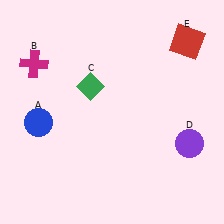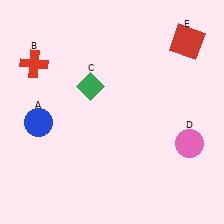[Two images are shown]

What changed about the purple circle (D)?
In Image 1, D is purple. In Image 2, it changed to pink.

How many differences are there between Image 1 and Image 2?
There are 2 differences between the two images.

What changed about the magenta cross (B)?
In Image 1, B is magenta. In Image 2, it changed to red.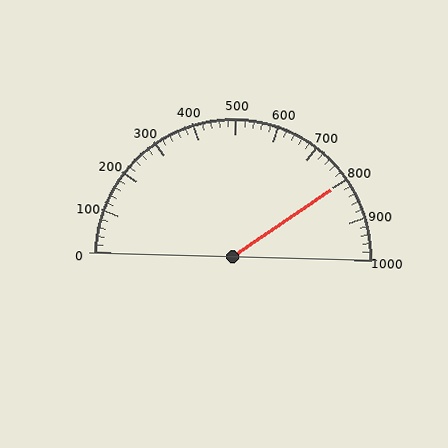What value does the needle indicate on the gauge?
The needle indicates approximately 800.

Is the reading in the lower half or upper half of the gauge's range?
The reading is in the upper half of the range (0 to 1000).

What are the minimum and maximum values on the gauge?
The gauge ranges from 0 to 1000.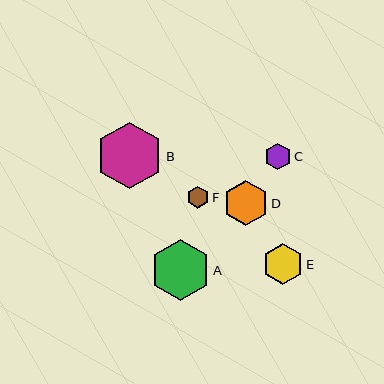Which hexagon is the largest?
Hexagon B is the largest with a size of approximately 67 pixels.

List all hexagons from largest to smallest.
From largest to smallest: B, A, D, E, C, F.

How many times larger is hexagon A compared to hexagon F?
Hexagon A is approximately 2.7 times the size of hexagon F.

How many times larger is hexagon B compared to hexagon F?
Hexagon B is approximately 3.0 times the size of hexagon F.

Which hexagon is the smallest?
Hexagon F is the smallest with a size of approximately 22 pixels.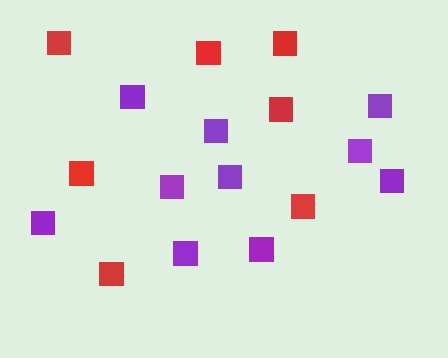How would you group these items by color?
There are 2 groups: one group of red squares (7) and one group of purple squares (10).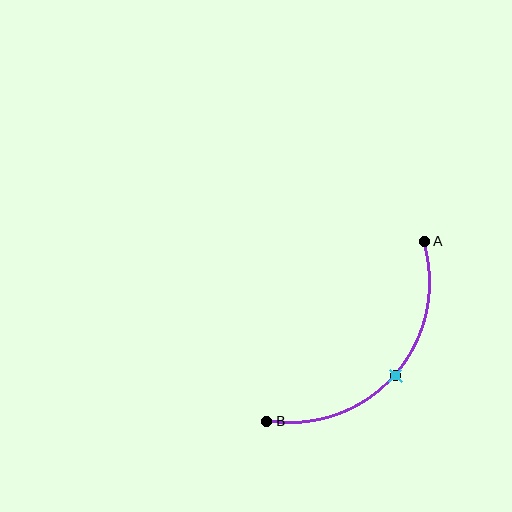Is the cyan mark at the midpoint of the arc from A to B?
Yes. The cyan mark lies on the arc at equal arc-length from both A and B — it is the arc midpoint.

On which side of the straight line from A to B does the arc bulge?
The arc bulges below and to the right of the straight line connecting A and B.